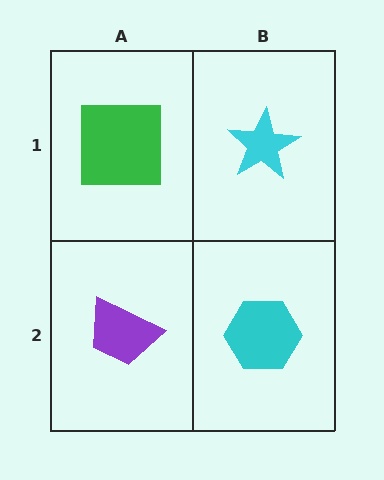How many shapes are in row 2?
2 shapes.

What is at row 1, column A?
A green square.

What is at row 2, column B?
A cyan hexagon.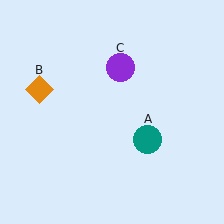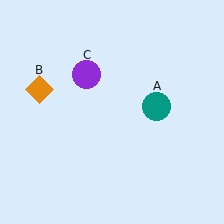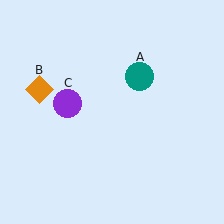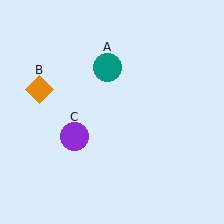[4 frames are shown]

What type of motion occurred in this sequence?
The teal circle (object A), purple circle (object C) rotated counterclockwise around the center of the scene.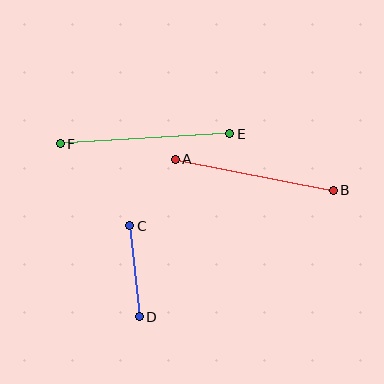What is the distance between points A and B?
The distance is approximately 161 pixels.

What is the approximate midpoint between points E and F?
The midpoint is at approximately (145, 139) pixels.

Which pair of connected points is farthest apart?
Points E and F are farthest apart.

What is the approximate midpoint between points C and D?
The midpoint is at approximately (134, 271) pixels.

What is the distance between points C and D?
The distance is approximately 92 pixels.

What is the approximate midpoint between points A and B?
The midpoint is at approximately (254, 175) pixels.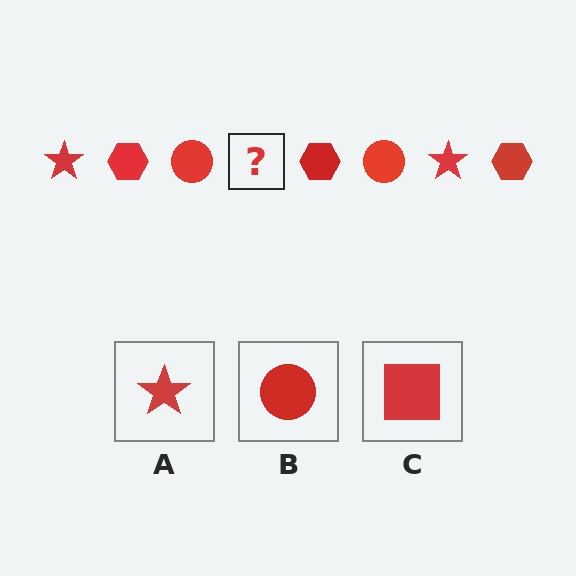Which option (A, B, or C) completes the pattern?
A.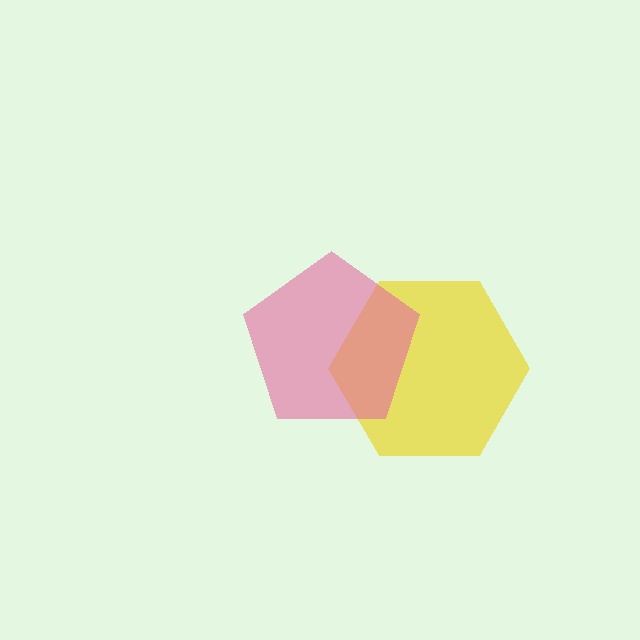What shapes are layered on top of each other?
The layered shapes are: a yellow hexagon, a pink pentagon.